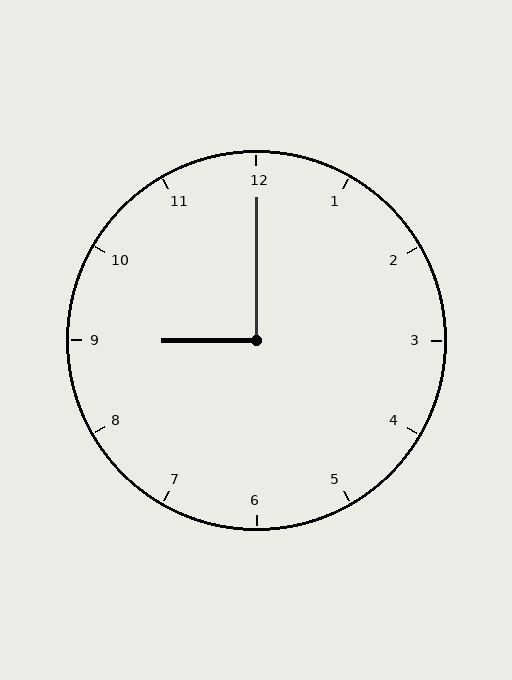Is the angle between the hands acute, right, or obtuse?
It is right.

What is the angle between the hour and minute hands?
Approximately 90 degrees.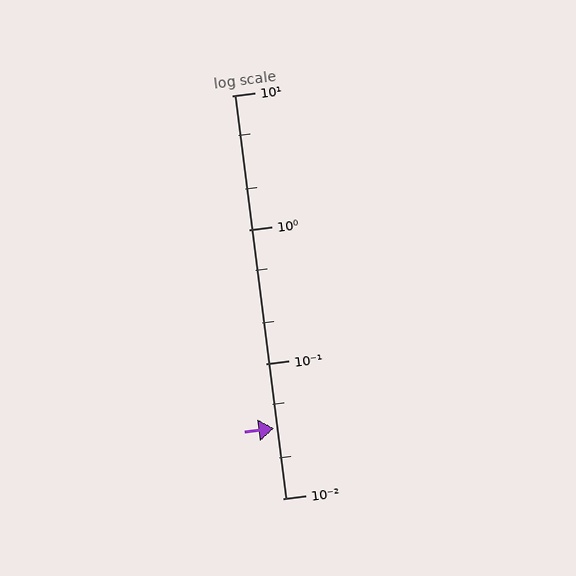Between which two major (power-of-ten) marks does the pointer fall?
The pointer is between 0.01 and 0.1.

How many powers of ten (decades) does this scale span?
The scale spans 3 decades, from 0.01 to 10.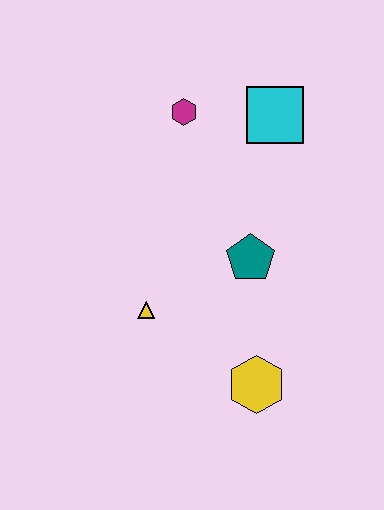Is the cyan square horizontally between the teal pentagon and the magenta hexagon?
No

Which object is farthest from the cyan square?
The yellow hexagon is farthest from the cyan square.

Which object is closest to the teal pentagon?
The yellow triangle is closest to the teal pentagon.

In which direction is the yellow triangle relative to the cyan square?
The yellow triangle is below the cyan square.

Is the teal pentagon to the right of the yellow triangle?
Yes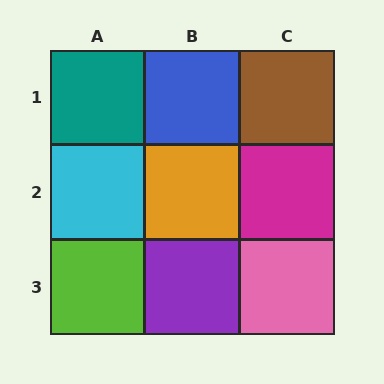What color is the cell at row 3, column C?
Pink.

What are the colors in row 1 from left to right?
Teal, blue, brown.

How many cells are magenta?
1 cell is magenta.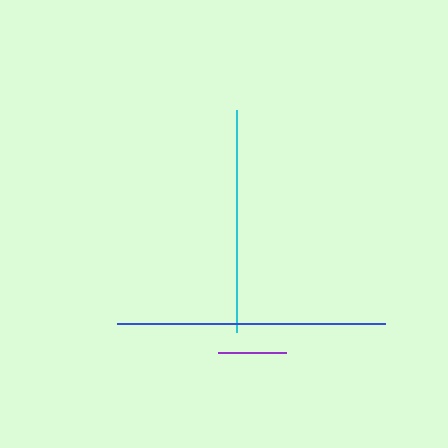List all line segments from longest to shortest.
From longest to shortest: blue, cyan, purple.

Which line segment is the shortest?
The purple line is the shortest at approximately 69 pixels.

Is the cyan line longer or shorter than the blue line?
The blue line is longer than the cyan line.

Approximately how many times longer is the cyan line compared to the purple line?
The cyan line is approximately 3.2 times the length of the purple line.